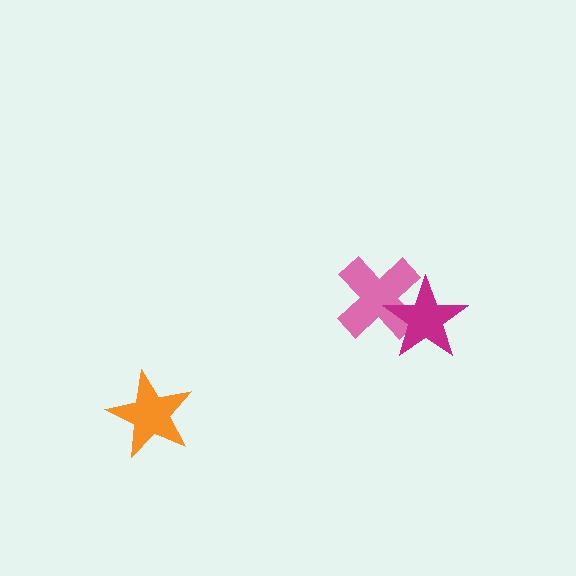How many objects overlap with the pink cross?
1 object overlaps with the pink cross.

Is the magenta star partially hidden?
No, no other shape covers it.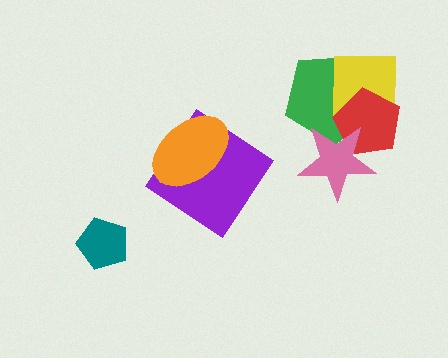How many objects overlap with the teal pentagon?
0 objects overlap with the teal pentagon.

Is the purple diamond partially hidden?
Yes, it is partially covered by another shape.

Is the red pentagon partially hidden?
Yes, it is partially covered by another shape.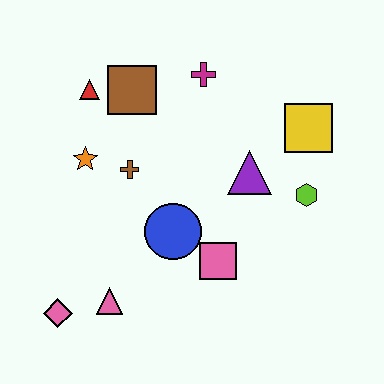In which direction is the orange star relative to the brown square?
The orange star is below the brown square.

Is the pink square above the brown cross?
No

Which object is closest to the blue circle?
The pink square is closest to the blue circle.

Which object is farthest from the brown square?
The pink diamond is farthest from the brown square.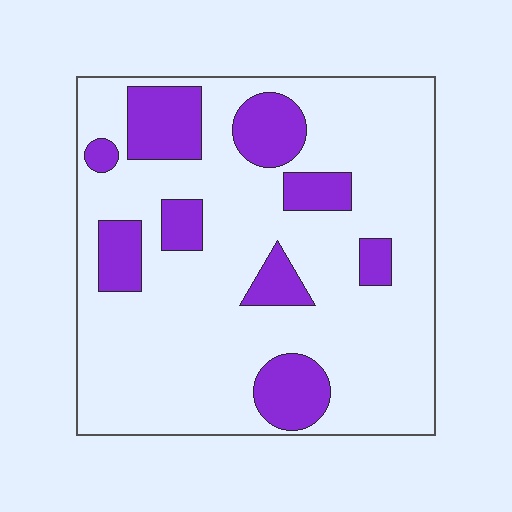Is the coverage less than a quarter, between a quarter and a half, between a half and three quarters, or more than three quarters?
Less than a quarter.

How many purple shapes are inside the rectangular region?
9.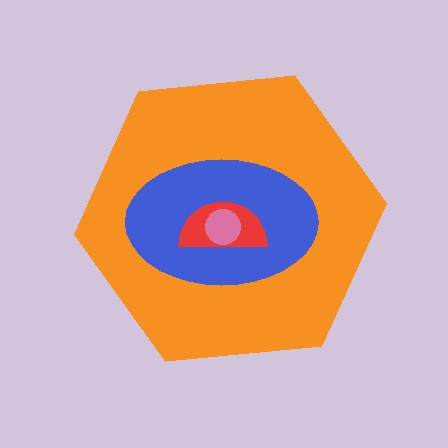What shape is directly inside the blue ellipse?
The red semicircle.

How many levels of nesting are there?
4.